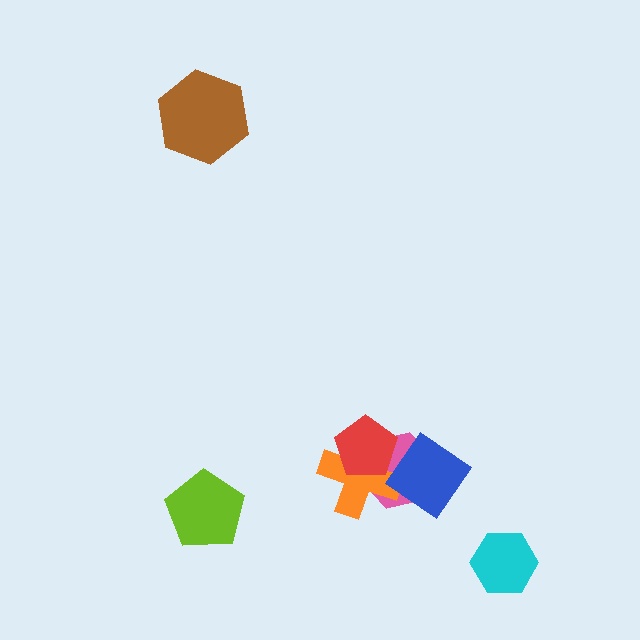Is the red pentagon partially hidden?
Yes, it is partially covered by another shape.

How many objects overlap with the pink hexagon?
3 objects overlap with the pink hexagon.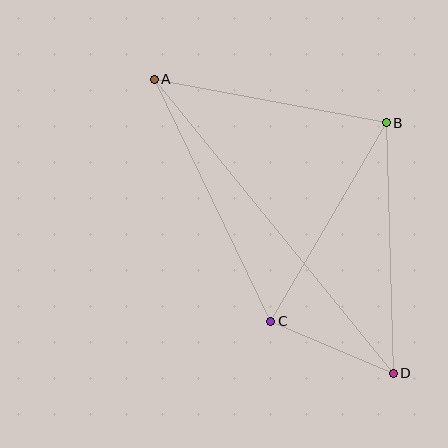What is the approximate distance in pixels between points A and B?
The distance between A and B is approximately 236 pixels.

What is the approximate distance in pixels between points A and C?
The distance between A and C is approximately 268 pixels.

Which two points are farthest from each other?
Points A and D are farthest from each other.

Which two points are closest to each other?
Points C and D are closest to each other.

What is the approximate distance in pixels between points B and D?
The distance between B and D is approximately 251 pixels.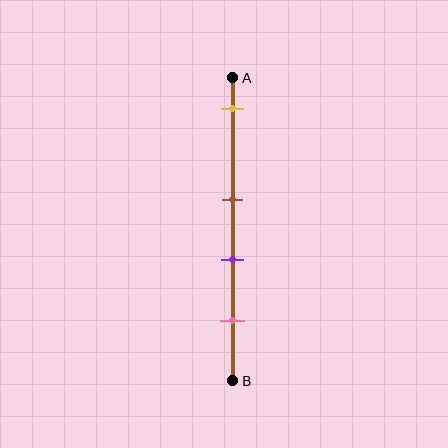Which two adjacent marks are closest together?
The brown and purple marks are the closest adjacent pair.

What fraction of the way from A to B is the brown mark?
The brown mark is approximately 40% (0.4) of the way from A to B.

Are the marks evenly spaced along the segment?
No, the marks are not evenly spaced.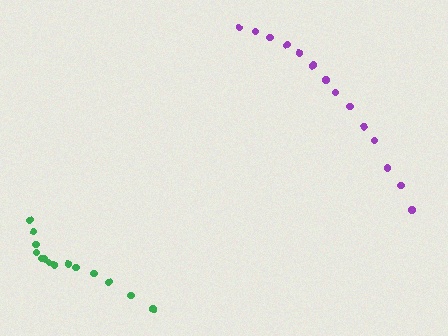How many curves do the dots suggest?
There are 2 distinct paths.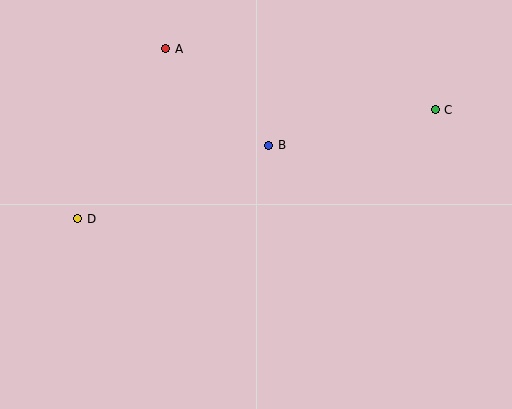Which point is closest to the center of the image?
Point B at (269, 145) is closest to the center.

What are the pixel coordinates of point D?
Point D is at (78, 219).